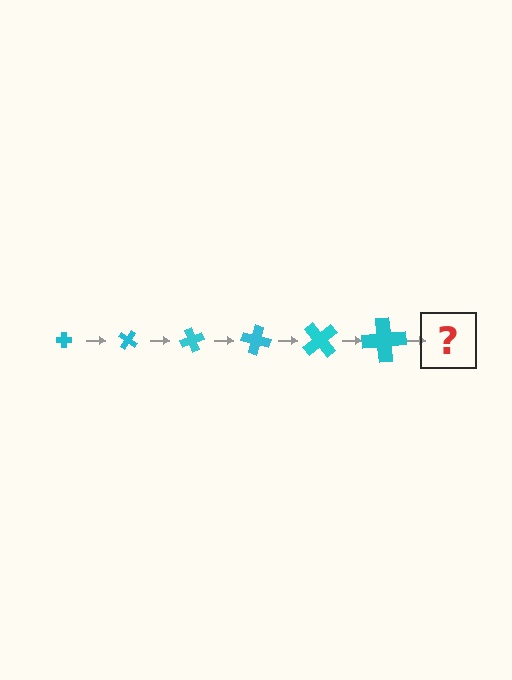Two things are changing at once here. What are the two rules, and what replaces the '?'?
The two rules are that the cross grows larger each step and it rotates 35 degrees each step. The '?' should be a cross, larger than the previous one and rotated 210 degrees from the start.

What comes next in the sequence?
The next element should be a cross, larger than the previous one and rotated 210 degrees from the start.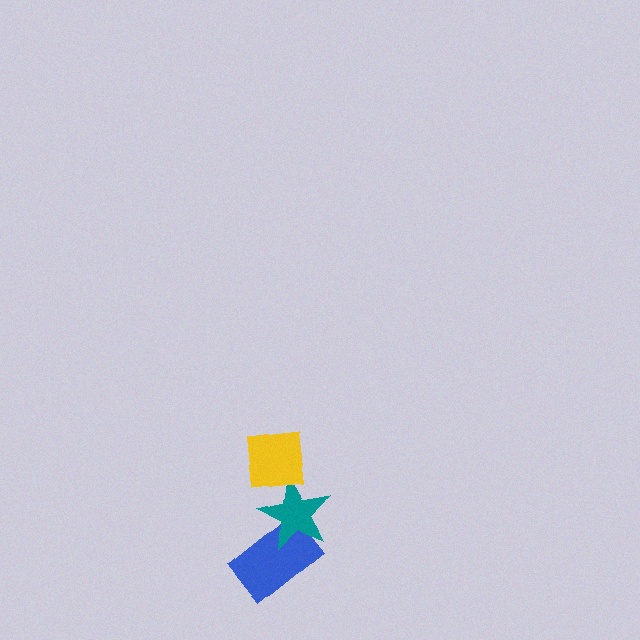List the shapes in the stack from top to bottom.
From top to bottom: the yellow square, the teal star, the blue rectangle.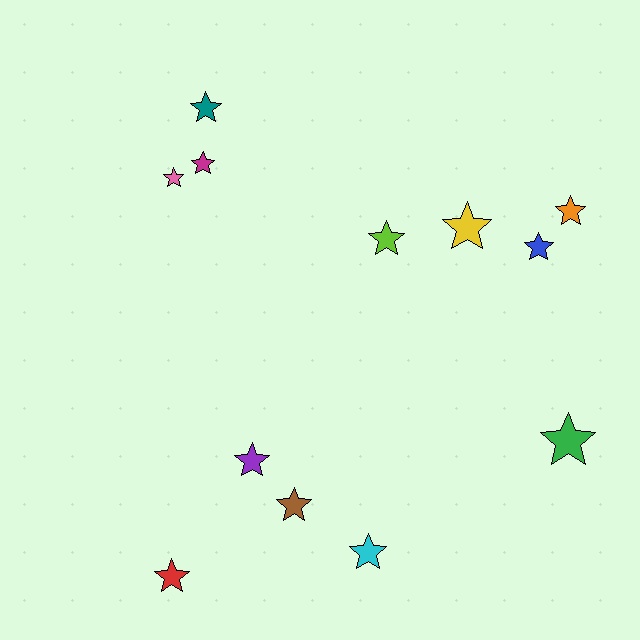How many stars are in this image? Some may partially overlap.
There are 12 stars.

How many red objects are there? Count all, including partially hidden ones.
There is 1 red object.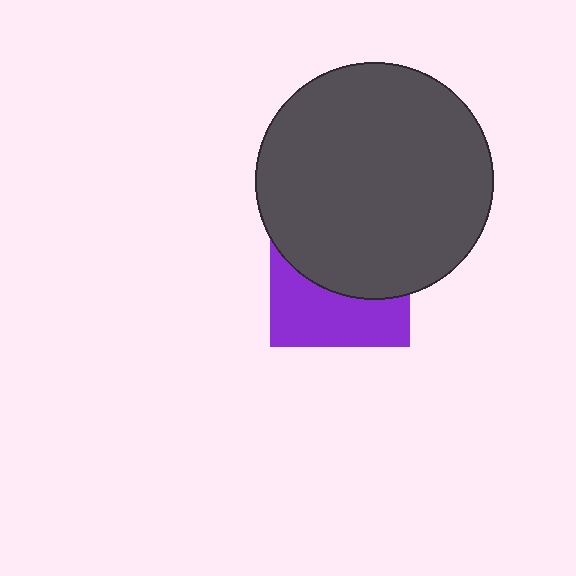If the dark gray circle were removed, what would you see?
You would see the complete purple square.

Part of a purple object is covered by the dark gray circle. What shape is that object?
It is a square.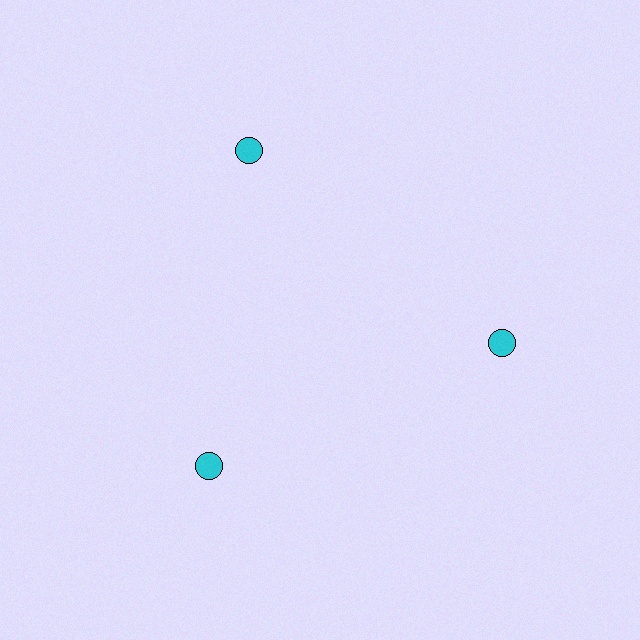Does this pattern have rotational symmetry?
Yes, this pattern has 3-fold rotational symmetry. It looks the same after rotating 120 degrees around the center.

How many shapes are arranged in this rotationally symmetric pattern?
There are 3 shapes, arranged in 3 groups of 1.